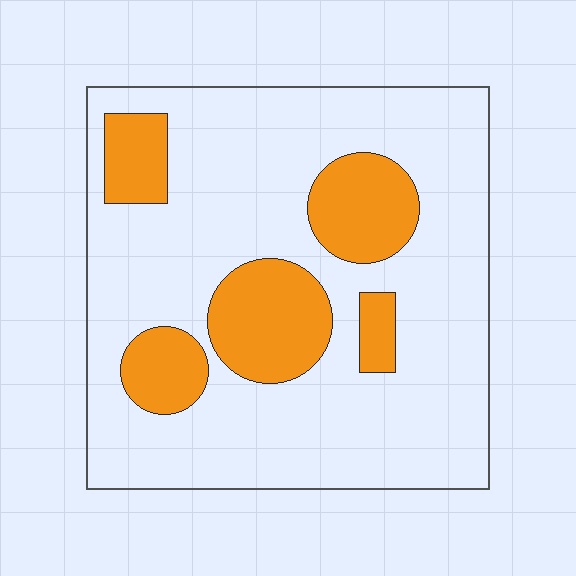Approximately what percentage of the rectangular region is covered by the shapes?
Approximately 25%.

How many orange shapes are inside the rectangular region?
5.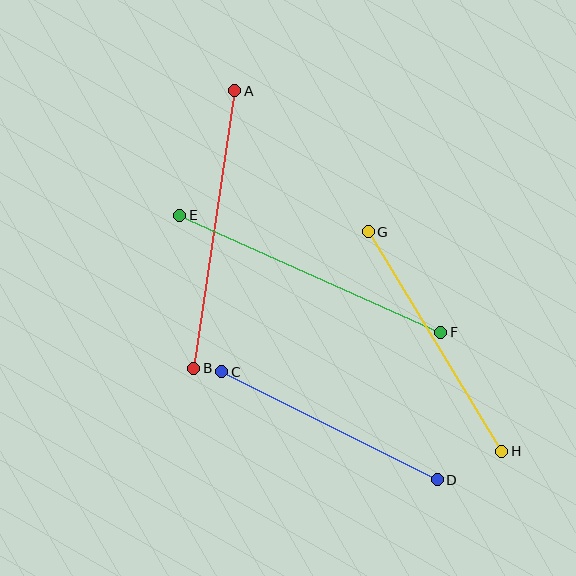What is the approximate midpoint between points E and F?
The midpoint is at approximately (310, 274) pixels.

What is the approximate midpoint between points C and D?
The midpoint is at approximately (330, 426) pixels.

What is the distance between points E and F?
The distance is approximately 286 pixels.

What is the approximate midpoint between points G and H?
The midpoint is at approximately (435, 341) pixels.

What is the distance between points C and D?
The distance is approximately 241 pixels.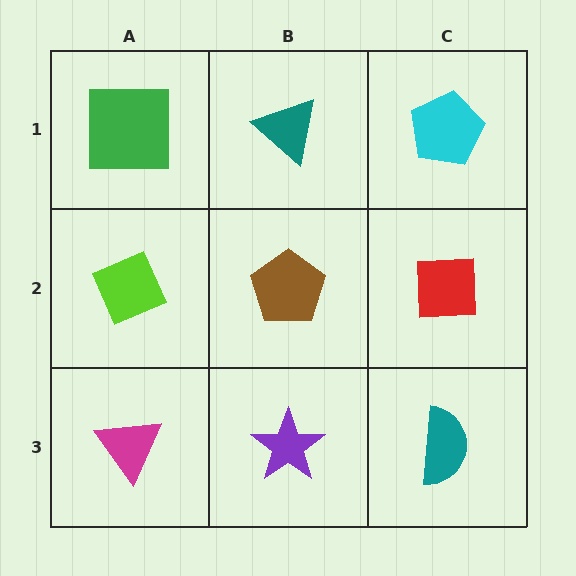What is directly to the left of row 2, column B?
A lime diamond.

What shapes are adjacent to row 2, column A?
A green square (row 1, column A), a magenta triangle (row 3, column A), a brown pentagon (row 2, column B).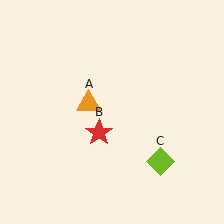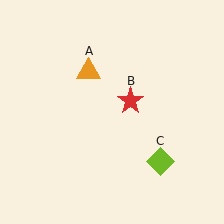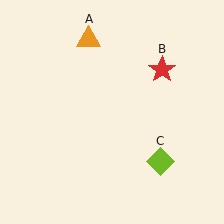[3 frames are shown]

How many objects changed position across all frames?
2 objects changed position: orange triangle (object A), red star (object B).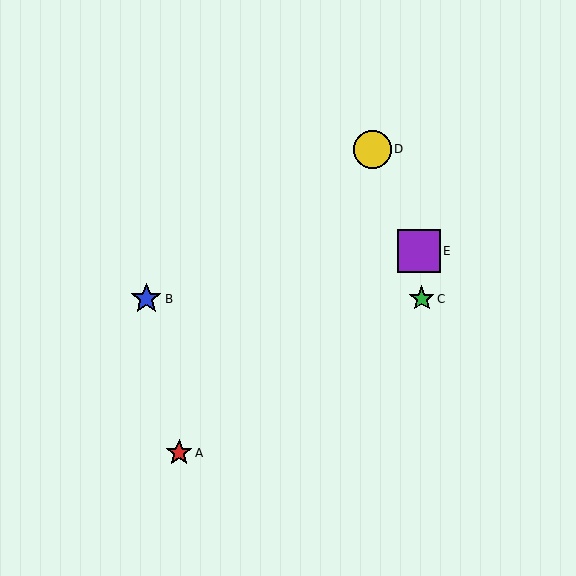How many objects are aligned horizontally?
2 objects (B, C) are aligned horizontally.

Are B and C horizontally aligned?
Yes, both are at y≈299.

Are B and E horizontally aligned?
No, B is at y≈299 and E is at y≈251.